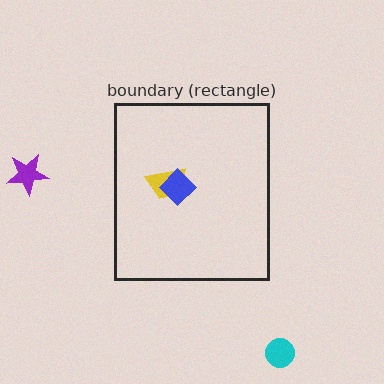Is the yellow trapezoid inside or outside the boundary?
Inside.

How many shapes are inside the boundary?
2 inside, 2 outside.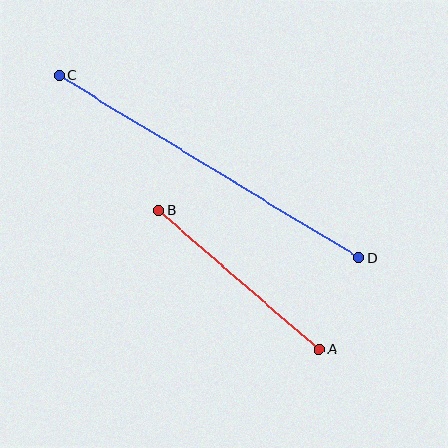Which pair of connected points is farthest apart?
Points C and D are farthest apart.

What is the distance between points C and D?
The distance is approximately 351 pixels.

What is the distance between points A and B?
The distance is approximately 212 pixels.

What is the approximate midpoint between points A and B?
The midpoint is at approximately (239, 280) pixels.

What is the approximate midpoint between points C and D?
The midpoint is at approximately (209, 166) pixels.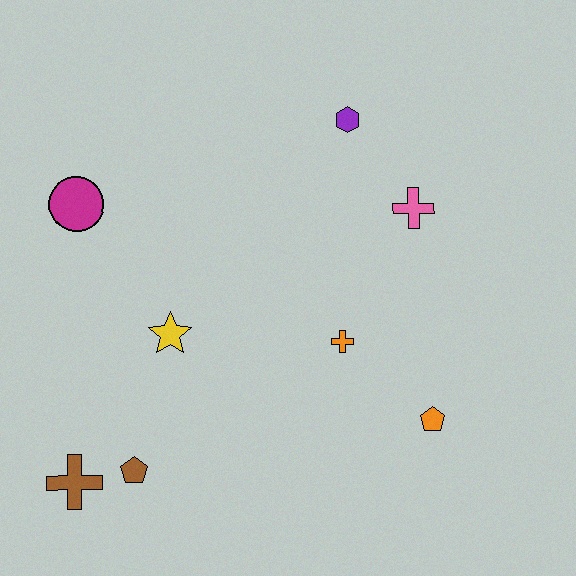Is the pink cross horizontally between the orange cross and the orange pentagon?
Yes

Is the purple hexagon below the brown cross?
No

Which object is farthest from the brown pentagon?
The purple hexagon is farthest from the brown pentagon.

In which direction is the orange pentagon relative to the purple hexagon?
The orange pentagon is below the purple hexagon.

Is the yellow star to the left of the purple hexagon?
Yes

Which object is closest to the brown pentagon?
The brown cross is closest to the brown pentagon.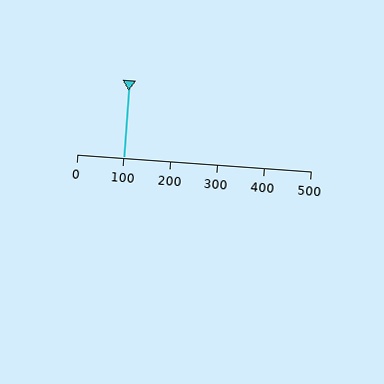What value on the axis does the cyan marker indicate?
The marker indicates approximately 100.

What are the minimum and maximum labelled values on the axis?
The axis runs from 0 to 500.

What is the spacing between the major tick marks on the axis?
The major ticks are spaced 100 apart.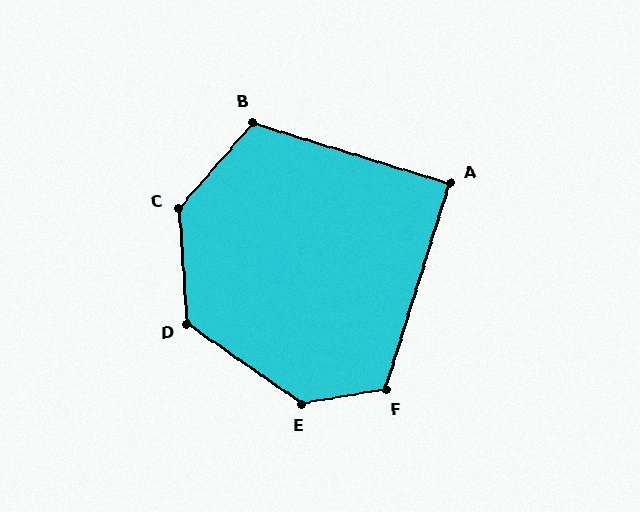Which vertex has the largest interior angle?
E, at approximately 135 degrees.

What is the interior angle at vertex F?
Approximately 117 degrees (obtuse).